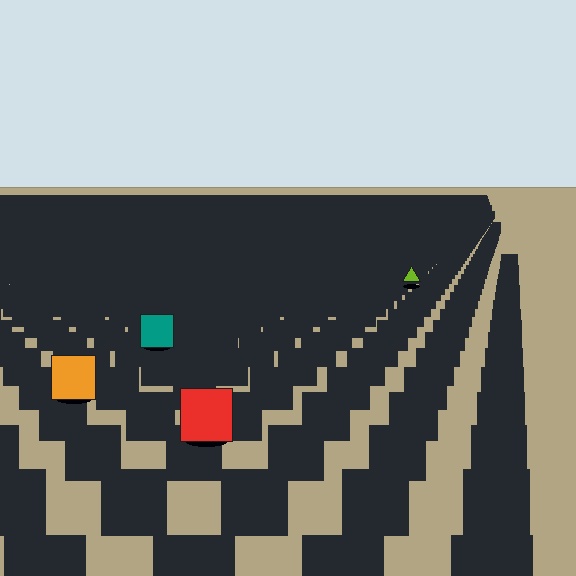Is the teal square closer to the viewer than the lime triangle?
Yes. The teal square is closer — you can tell from the texture gradient: the ground texture is coarser near it.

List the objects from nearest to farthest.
From nearest to farthest: the red square, the orange square, the teal square, the lime triangle.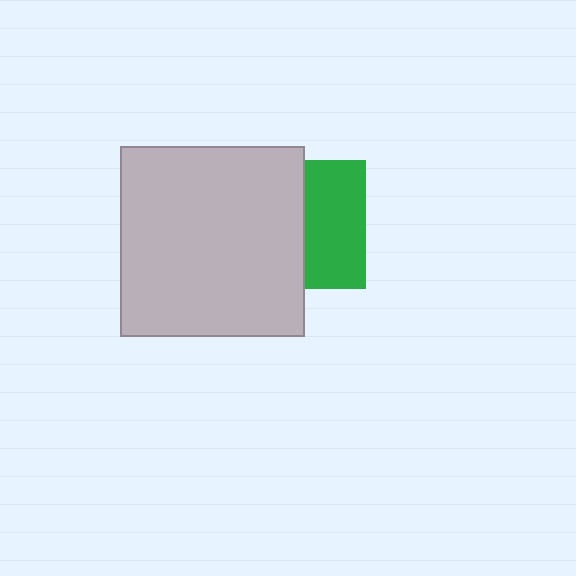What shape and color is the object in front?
The object in front is a light gray rectangle.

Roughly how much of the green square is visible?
About half of it is visible (roughly 46%).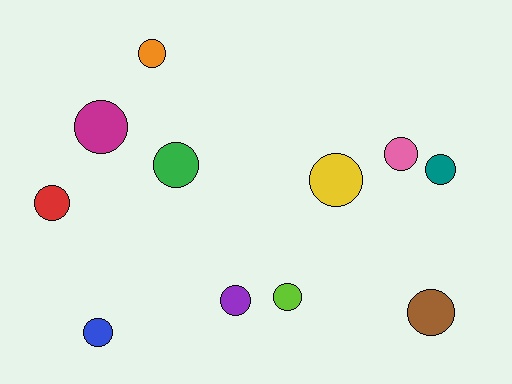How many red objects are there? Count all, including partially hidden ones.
There is 1 red object.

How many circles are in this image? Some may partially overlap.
There are 11 circles.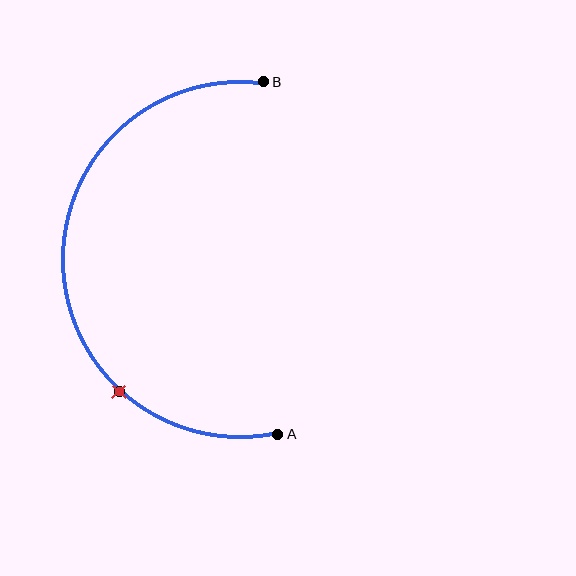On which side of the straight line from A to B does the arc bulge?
The arc bulges to the left of the straight line connecting A and B.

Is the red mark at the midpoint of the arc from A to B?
No. The red mark lies on the arc but is closer to endpoint A. The arc midpoint would be at the point on the curve equidistant along the arc from both A and B.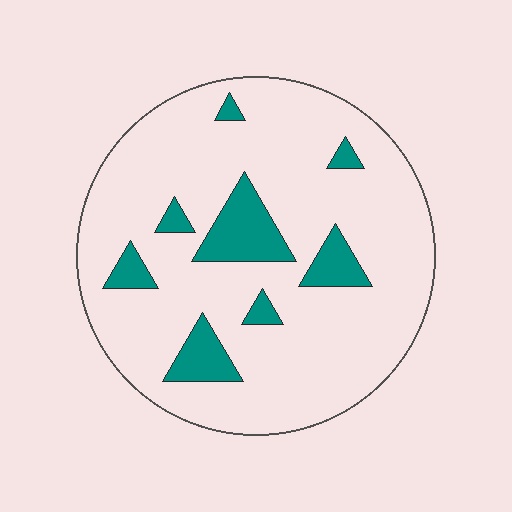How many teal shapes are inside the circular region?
8.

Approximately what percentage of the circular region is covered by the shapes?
Approximately 15%.